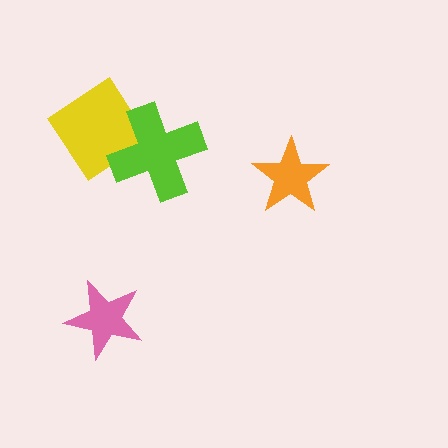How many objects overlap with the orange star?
0 objects overlap with the orange star.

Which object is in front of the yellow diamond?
The lime cross is in front of the yellow diamond.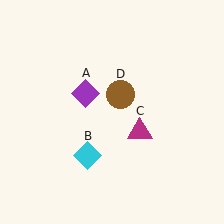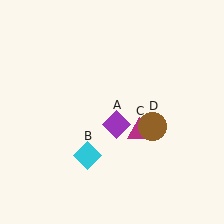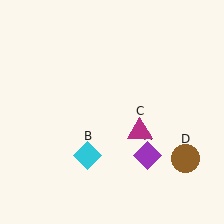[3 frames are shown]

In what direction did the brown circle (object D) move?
The brown circle (object D) moved down and to the right.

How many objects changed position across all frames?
2 objects changed position: purple diamond (object A), brown circle (object D).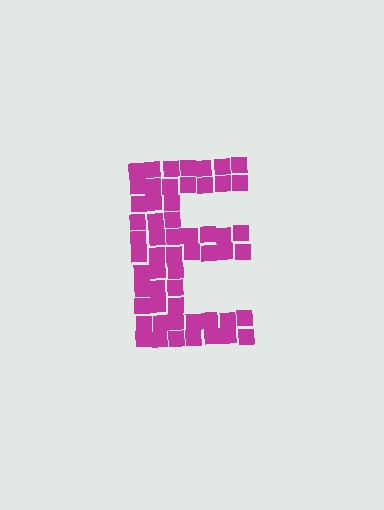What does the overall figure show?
The overall figure shows the letter E.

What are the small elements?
The small elements are squares.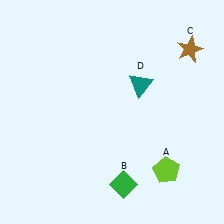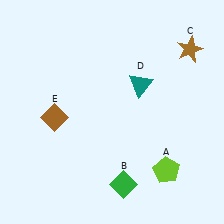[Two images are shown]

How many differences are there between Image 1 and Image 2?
There is 1 difference between the two images.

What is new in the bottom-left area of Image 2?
A brown diamond (E) was added in the bottom-left area of Image 2.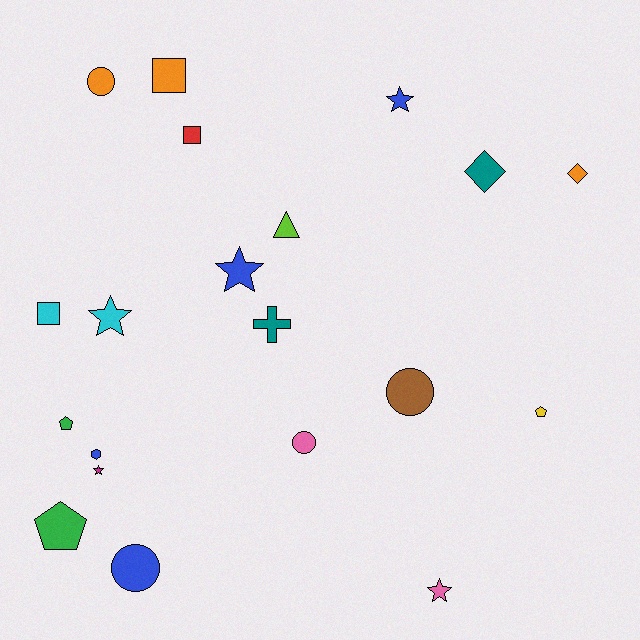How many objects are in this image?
There are 20 objects.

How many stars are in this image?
There are 5 stars.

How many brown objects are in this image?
There is 1 brown object.